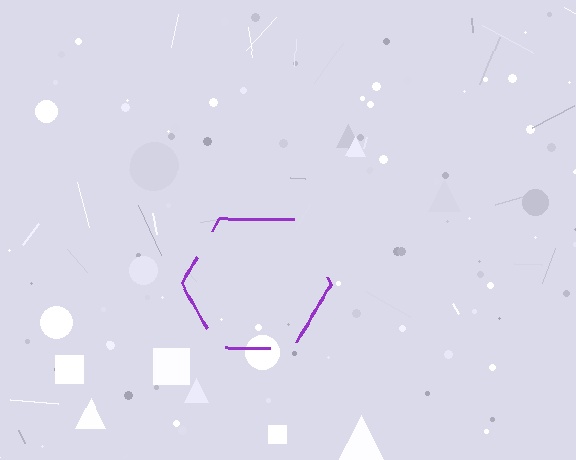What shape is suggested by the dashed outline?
The dashed outline suggests a hexagon.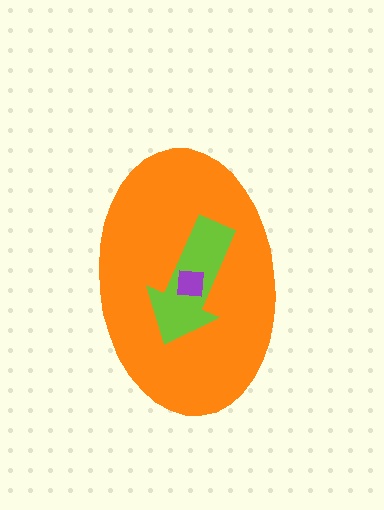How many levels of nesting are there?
3.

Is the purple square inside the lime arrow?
Yes.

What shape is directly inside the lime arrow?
The purple square.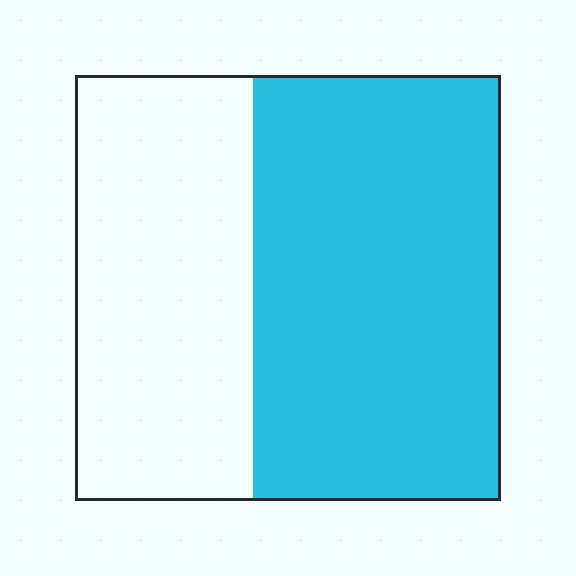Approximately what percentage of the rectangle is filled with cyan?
Approximately 60%.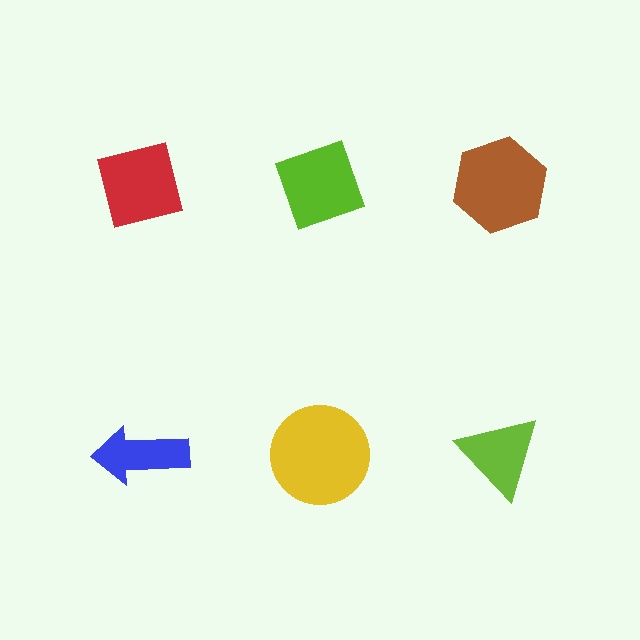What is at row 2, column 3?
A lime triangle.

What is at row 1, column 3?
A brown hexagon.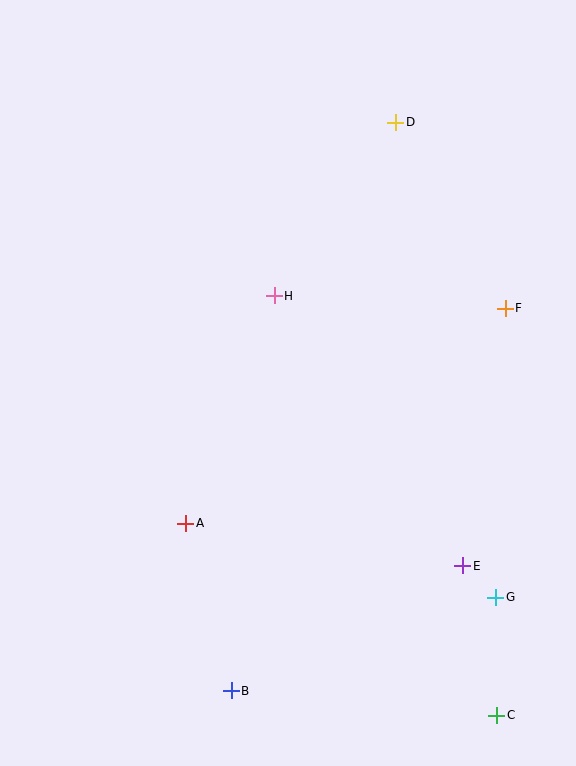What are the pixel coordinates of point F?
Point F is at (505, 308).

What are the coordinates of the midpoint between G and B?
The midpoint between G and B is at (363, 644).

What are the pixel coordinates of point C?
Point C is at (497, 715).